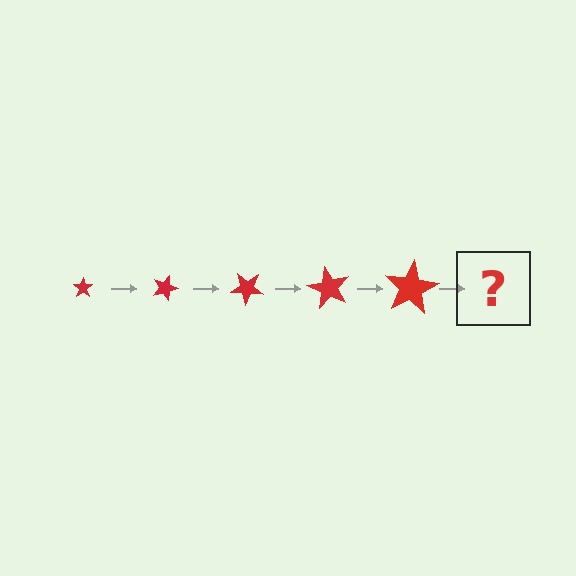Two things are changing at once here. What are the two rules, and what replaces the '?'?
The two rules are that the star grows larger each step and it rotates 20 degrees each step. The '?' should be a star, larger than the previous one and rotated 100 degrees from the start.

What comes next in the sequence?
The next element should be a star, larger than the previous one and rotated 100 degrees from the start.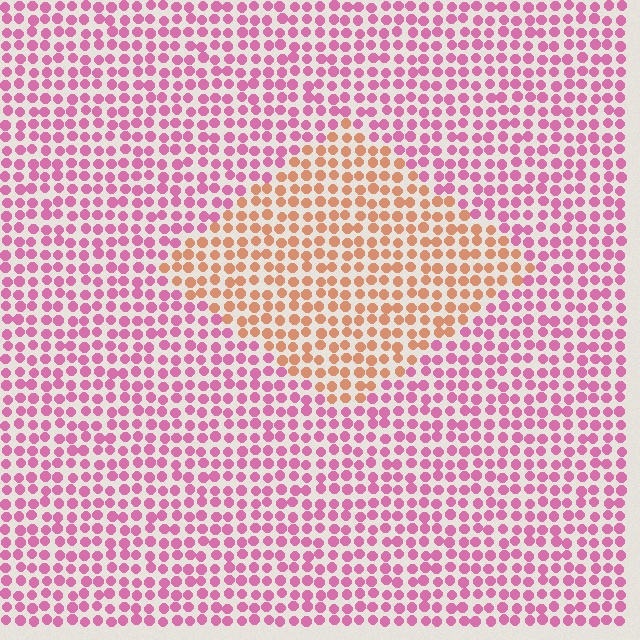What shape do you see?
I see a diamond.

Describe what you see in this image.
The image is filled with small pink elements in a uniform arrangement. A diamond-shaped region is visible where the elements are tinted to a slightly different hue, forming a subtle color boundary.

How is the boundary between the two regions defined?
The boundary is defined purely by a slight shift in hue (about 54 degrees). Spacing, size, and orientation are identical on both sides.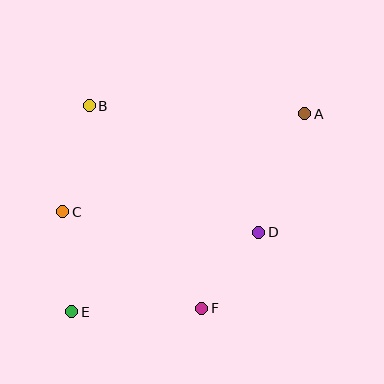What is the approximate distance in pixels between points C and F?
The distance between C and F is approximately 169 pixels.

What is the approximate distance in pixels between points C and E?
The distance between C and E is approximately 101 pixels.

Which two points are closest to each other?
Points D and F are closest to each other.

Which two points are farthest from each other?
Points A and E are farthest from each other.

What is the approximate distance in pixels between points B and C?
The distance between B and C is approximately 109 pixels.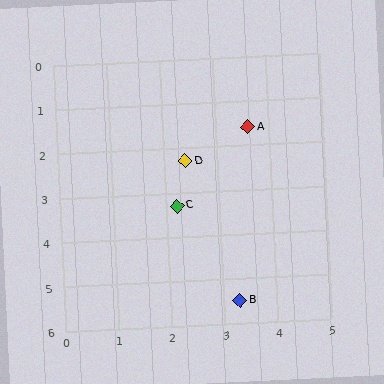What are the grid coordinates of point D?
Point D is at approximately (2.4, 2.3).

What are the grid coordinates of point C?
Point C is at approximately (2.2, 3.3).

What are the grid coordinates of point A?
Point A is at approximately (3.6, 1.6).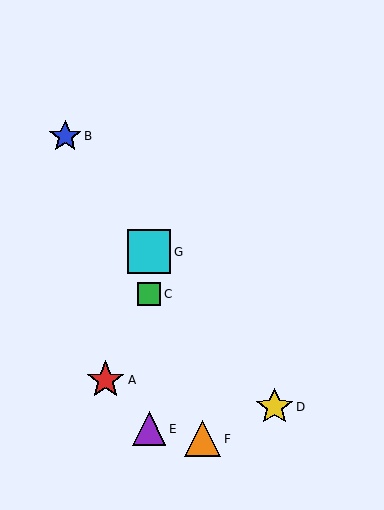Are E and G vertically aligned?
Yes, both are at x≈149.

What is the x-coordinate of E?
Object E is at x≈149.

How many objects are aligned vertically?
3 objects (C, E, G) are aligned vertically.